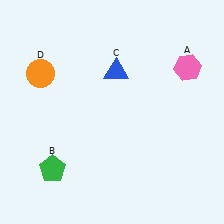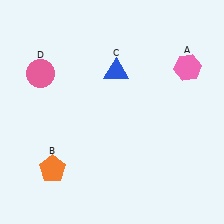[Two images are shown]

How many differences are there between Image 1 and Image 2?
There are 2 differences between the two images.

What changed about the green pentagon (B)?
In Image 1, B is green. In Image 2, it changed to orange.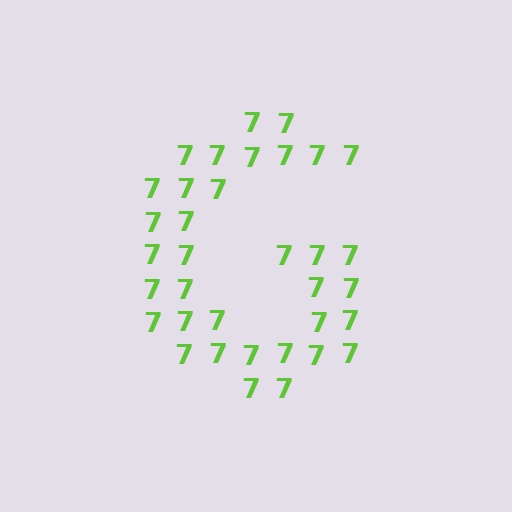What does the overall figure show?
The overall figure shows the letter G.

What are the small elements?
The small elements are digit 7's.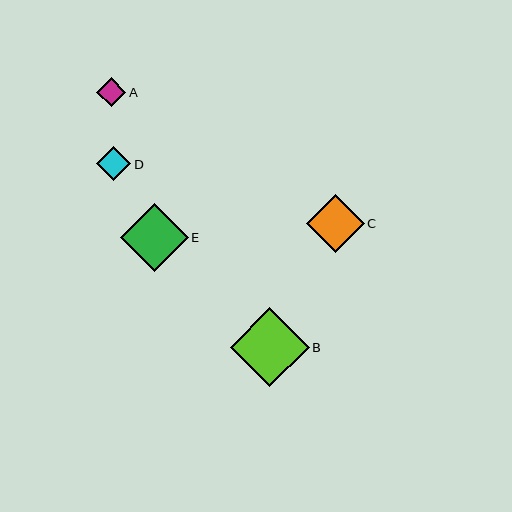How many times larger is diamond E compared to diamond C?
Diamond E is approximately 1.2 times the size of diamond C.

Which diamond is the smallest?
Diamond A is the smallest with a size of approximately 29 pixels.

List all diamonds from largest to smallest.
From largest to smallest: B, E, C, D, A.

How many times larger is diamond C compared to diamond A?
Diamond C is approximately 2.0 times the size of diamond A.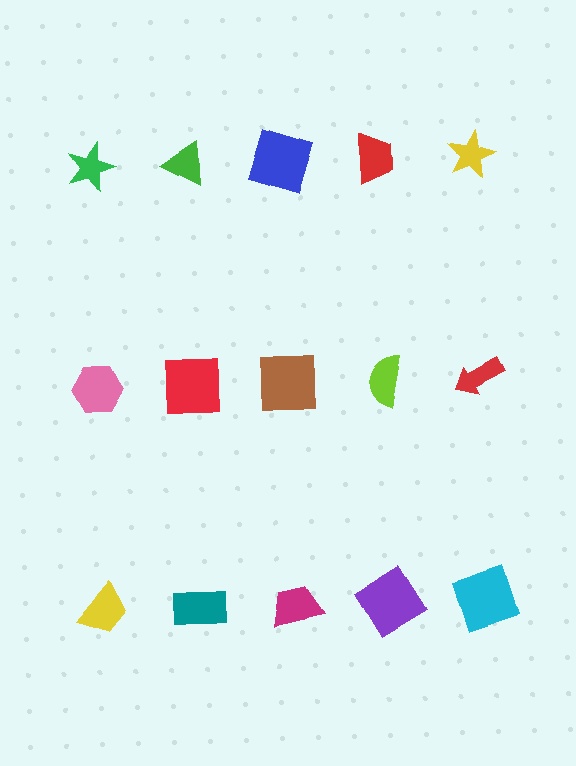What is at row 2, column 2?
A red square.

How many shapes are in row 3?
5 shapes.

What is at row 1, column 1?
A green star.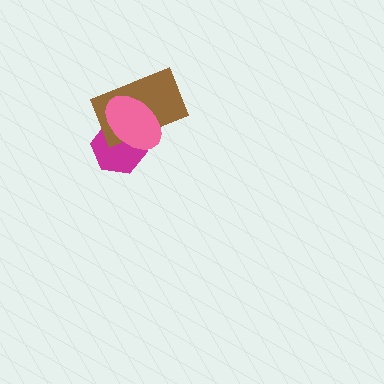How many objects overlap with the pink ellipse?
2 objects overlap with the pink ellipse.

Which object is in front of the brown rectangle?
The pink ellipse is in front of the brown rectangle.